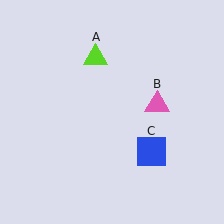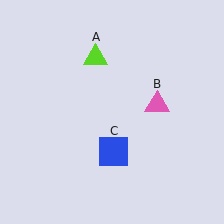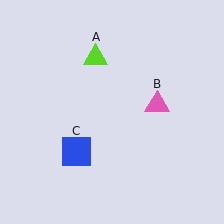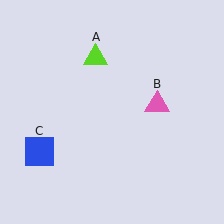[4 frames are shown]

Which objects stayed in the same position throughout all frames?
Lime triangle (object A) and pink triangle (object B) remained stationary.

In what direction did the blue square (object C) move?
The blue square (object C) moved left.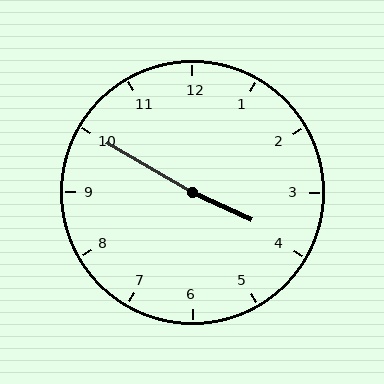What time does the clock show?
3:50.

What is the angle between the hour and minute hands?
Approximately 175 degrees.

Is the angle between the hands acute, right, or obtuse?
It is obtuse.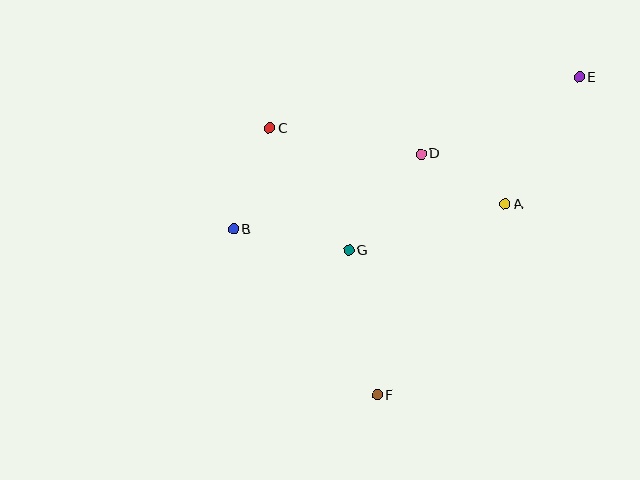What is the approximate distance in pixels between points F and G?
The distance between F and G is approximately 147 pixels.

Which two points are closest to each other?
Points A and D are closest to each other.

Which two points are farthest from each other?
Points B and E are farthest from each other.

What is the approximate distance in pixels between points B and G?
The distance between B and G is approximately 117 pixels.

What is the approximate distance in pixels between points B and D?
The distance between B and D is approximately 202 pixels.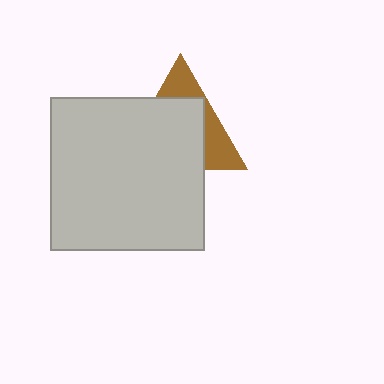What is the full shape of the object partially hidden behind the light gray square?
The partially hidden object is a brown triangle.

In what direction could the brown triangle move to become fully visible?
The brown triangle could move up. That would shift it out from behind the light gray square entirely.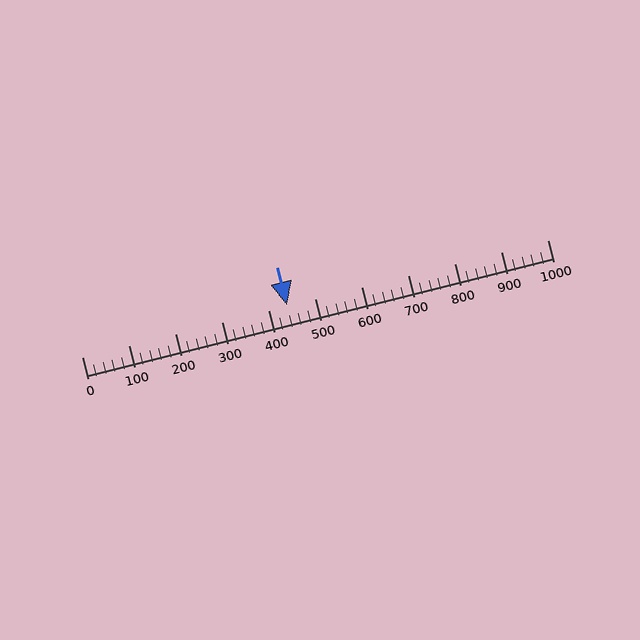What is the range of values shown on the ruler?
The ruler shows values from 0 to 1000.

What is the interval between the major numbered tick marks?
The major tick marks are spaced 100 units apart.